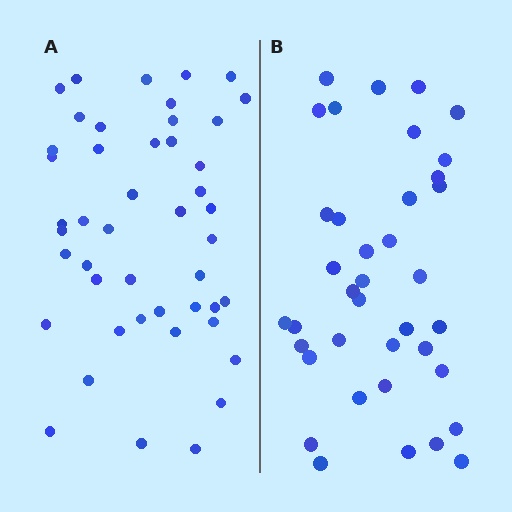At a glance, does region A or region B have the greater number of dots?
Region A (the left region) has more dots.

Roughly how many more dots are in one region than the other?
Region A has roughly 8 or so more dots than region B.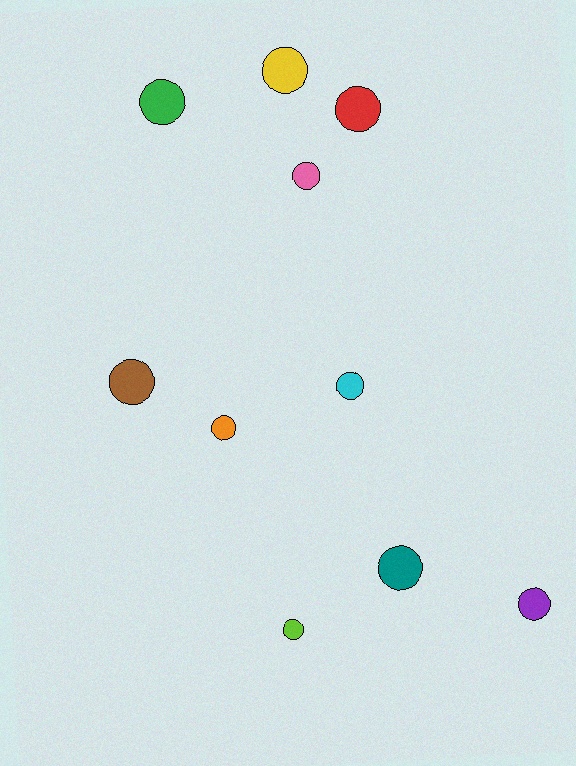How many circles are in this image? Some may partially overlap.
There are 10 circles.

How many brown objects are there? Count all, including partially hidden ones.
There is 1 brown object.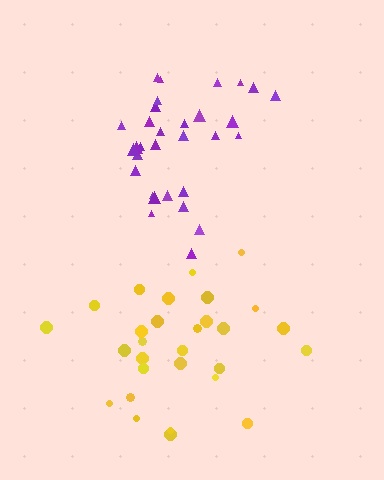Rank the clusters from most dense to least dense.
purple, yellow.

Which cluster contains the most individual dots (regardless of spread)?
Purple (31).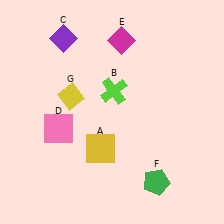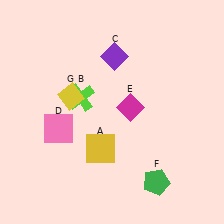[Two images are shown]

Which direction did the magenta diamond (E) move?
The magenta diamond (E) moved down.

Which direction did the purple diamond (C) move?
The purple diamond (C) moved right.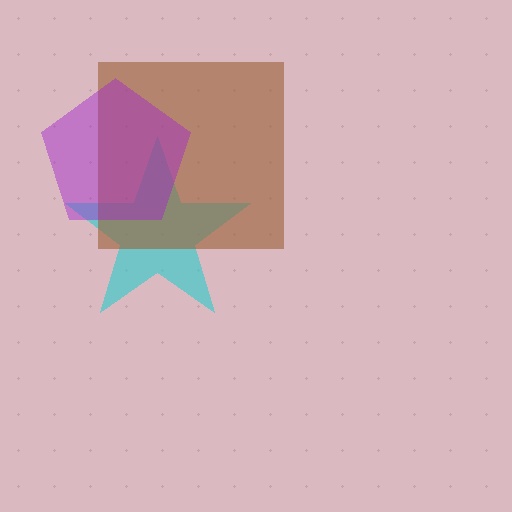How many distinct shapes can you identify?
There are 3 distinct shapes: a cyan star, a brown square, a purple pentagon.